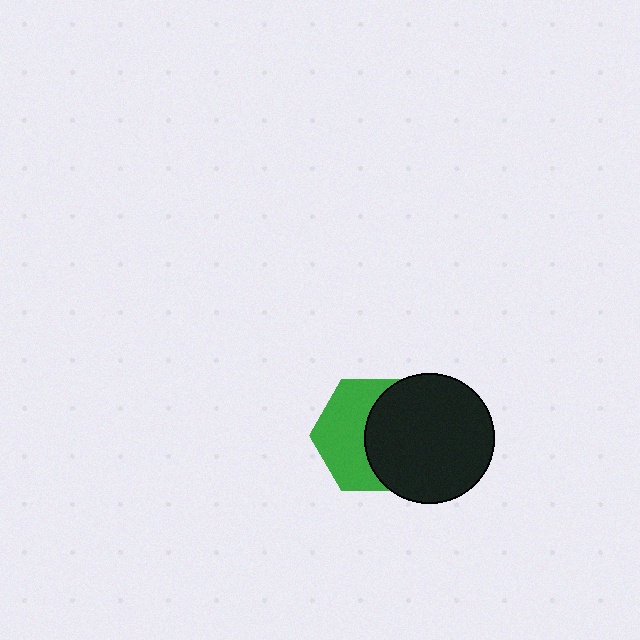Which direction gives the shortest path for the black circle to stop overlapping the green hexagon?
Moving right gives the shortest separation.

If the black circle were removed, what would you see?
You would see the complete green hexagon.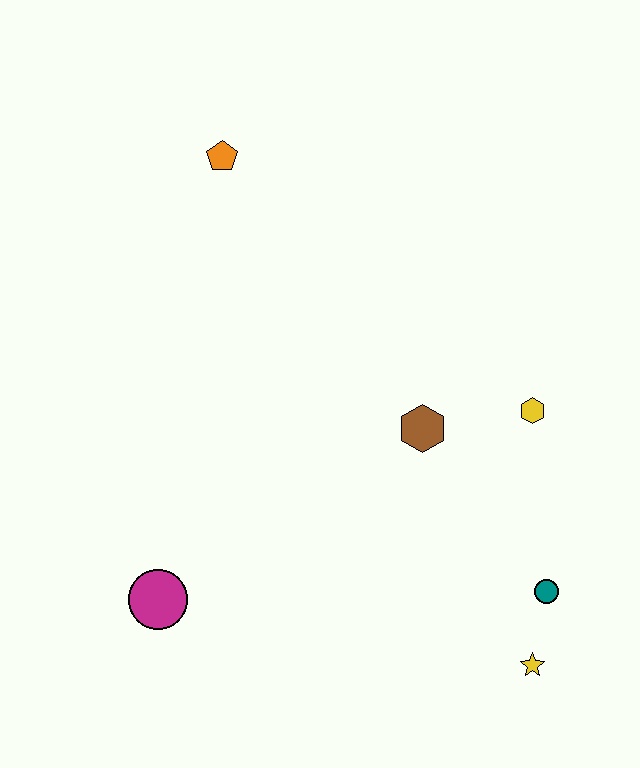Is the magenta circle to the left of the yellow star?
Yes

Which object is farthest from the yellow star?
The orange pentagon is farthest from the yellow star.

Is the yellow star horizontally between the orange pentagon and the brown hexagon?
No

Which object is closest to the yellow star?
The teal circle is closest to the yellow star.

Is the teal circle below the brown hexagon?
Yes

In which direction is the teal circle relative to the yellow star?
The teal circle is above the yellow star.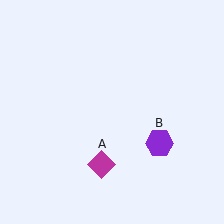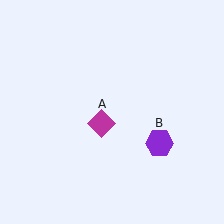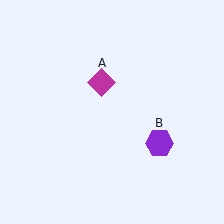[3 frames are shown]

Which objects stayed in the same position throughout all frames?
Purple hexagon (object B) remained stationary.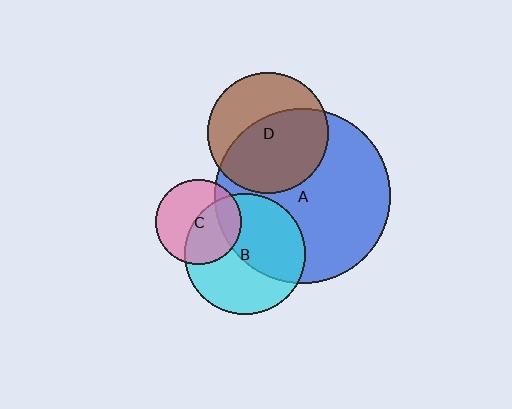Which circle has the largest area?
Circle A (blue).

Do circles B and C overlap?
Yes.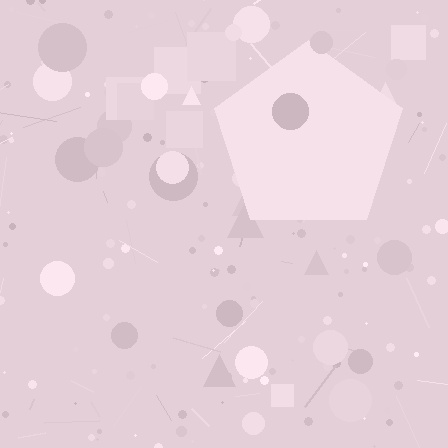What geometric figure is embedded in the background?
A pentagon is embedded in the background.